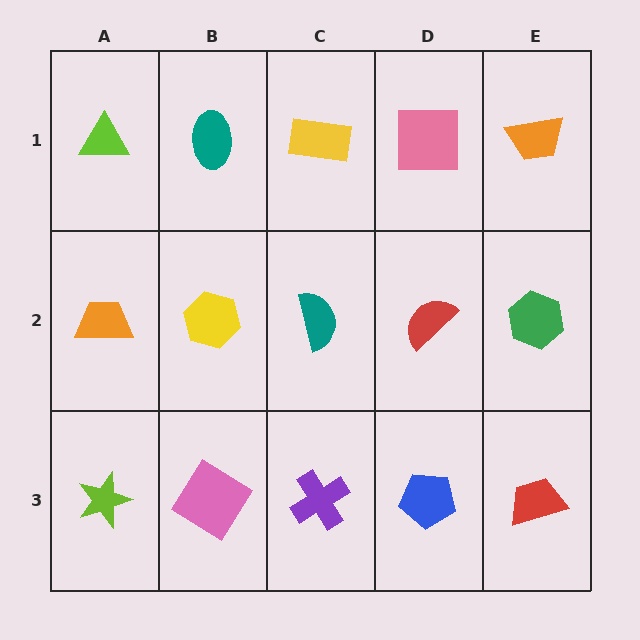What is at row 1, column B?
A teal ellipse.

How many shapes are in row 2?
5 shapes.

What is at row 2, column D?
A red semicircle.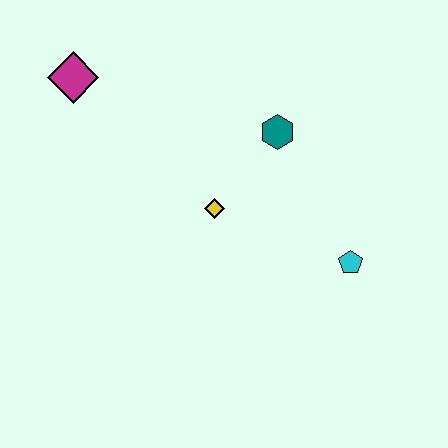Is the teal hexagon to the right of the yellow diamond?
Yes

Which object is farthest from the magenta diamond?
The cyan pentagon is farthest from the magenta diamond.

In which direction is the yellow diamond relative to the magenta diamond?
The yellow diamond is to the right of the magenta diamond.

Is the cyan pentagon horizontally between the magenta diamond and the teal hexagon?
No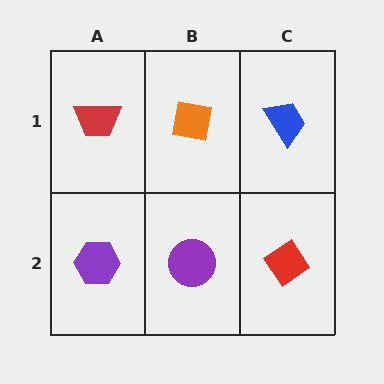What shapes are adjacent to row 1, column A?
A purple hexagon (row 2, column A), an orange square (row 1, column B).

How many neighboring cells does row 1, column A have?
2.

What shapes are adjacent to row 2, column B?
An orange square (row 1, column B), a purple hexagon (row 2, column A), a red diamond (row 2, column C).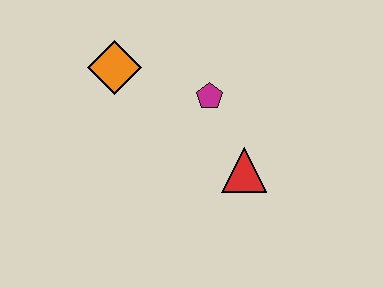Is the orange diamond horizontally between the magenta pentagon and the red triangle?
No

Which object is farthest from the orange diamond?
The red triangle is farthest from the orange diamond.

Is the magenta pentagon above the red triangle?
Yes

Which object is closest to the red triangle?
The magenta pentagon is closest to the red triangle.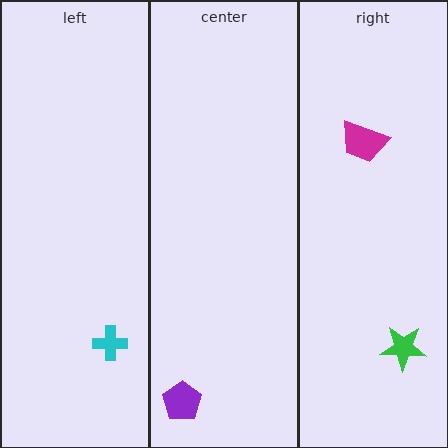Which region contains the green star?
The right region.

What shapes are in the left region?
The cyan cross.